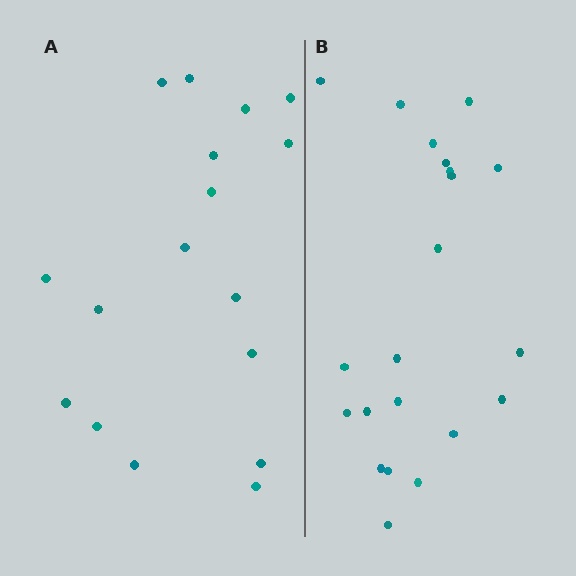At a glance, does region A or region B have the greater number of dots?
Region B (the right region) has more dots.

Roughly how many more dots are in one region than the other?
Region B has about 4 more dots than region A.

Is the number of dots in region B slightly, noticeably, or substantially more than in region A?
Region B has only slightly more — the two regions are fairly close. The ratio is roughly 1.2 to 1.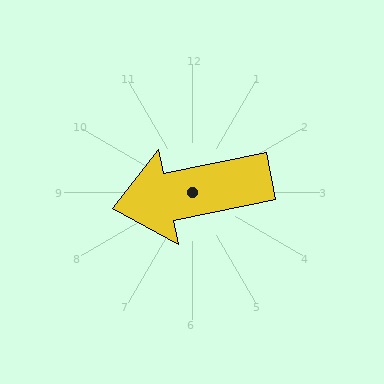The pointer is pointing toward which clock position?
Roughly 9 o'clock.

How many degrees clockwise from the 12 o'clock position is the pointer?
Approximately 258 degrees.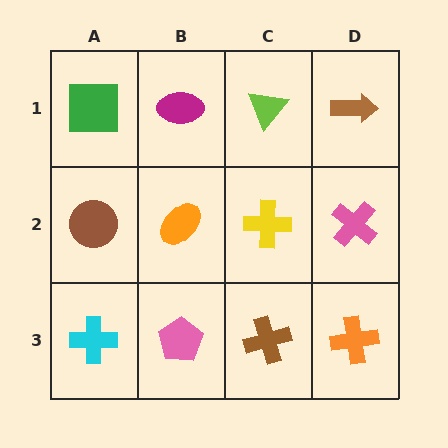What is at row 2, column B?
An orange ellipse.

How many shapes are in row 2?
4 shapes.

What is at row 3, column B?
A pink pentagon.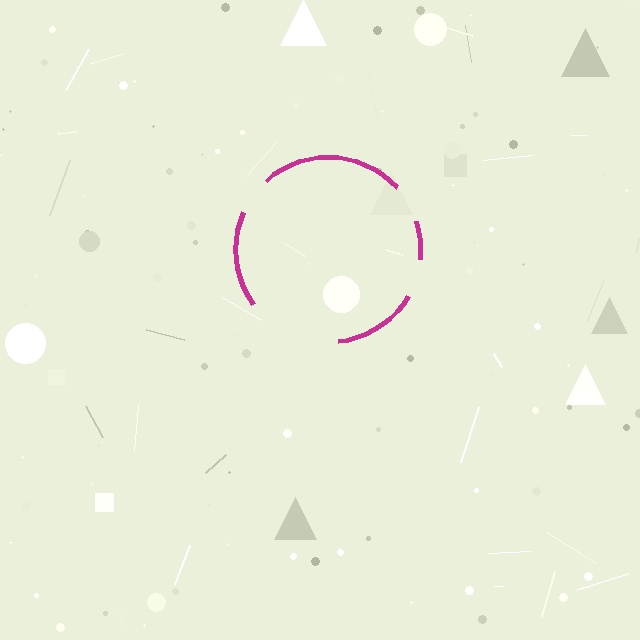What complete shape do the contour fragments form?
The contour fragments form a circle.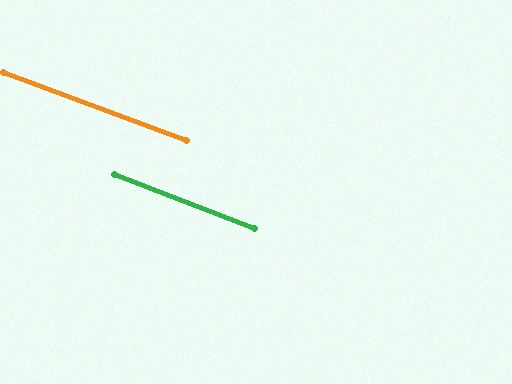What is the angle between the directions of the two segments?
Approximately 1 degree.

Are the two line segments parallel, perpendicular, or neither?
Parallel — their directions differ by only 0.8°.